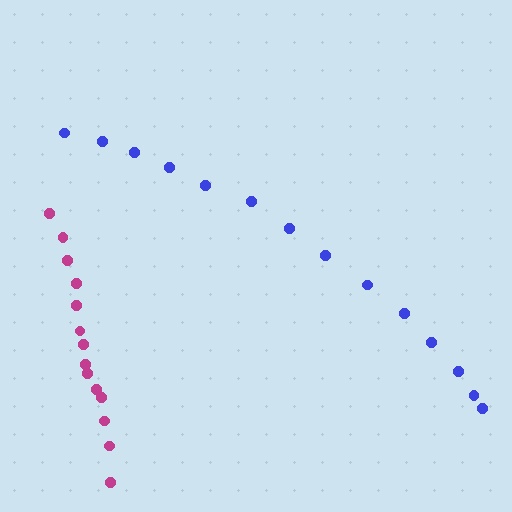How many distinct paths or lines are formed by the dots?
There are 2 distinct paths.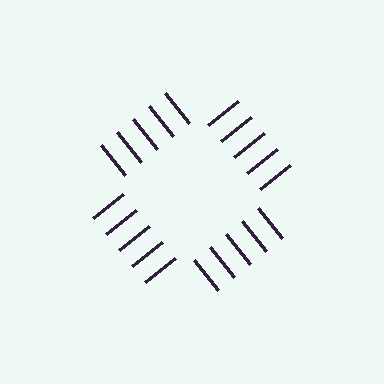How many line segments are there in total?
20 — 5 along each of the 4 edges.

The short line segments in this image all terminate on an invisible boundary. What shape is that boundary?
An illusory square — the line segments terminate on its edges but no continuous stroke is drawn.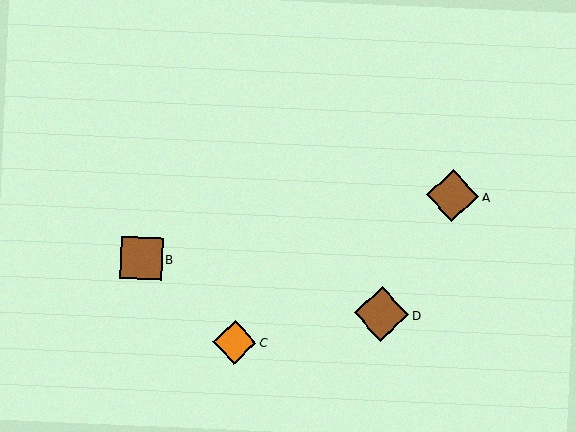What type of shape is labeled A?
Shape A is a brown diamond.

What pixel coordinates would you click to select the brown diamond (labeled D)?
Click at (382, 314) to select the brown diamond D.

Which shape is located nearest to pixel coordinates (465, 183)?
The brown diamond (labeled A) at (453, 196) is nearest to that location.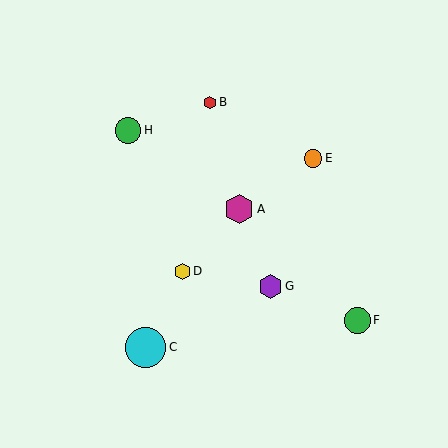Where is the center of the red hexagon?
The center of the red hexagon is at (210, 102).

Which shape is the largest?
The cyan circle (labeled C) is the largest.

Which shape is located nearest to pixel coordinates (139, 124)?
The green circle (labeled H) at (128, 130) is nearest to that location.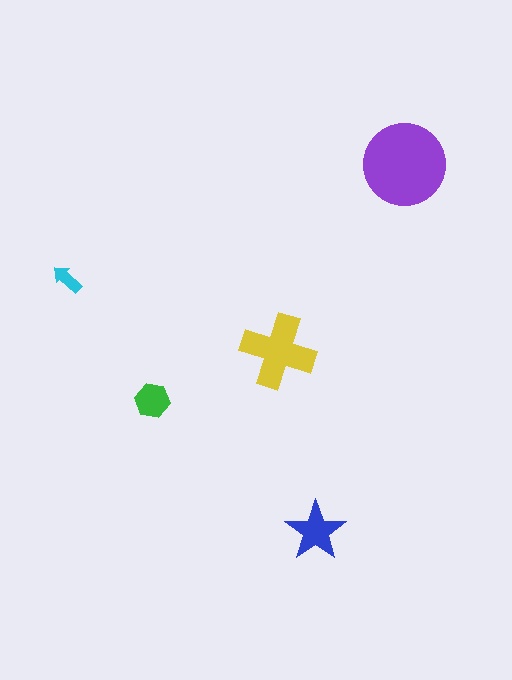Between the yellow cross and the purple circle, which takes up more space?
The purple circle.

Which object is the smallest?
The cyan arrow.